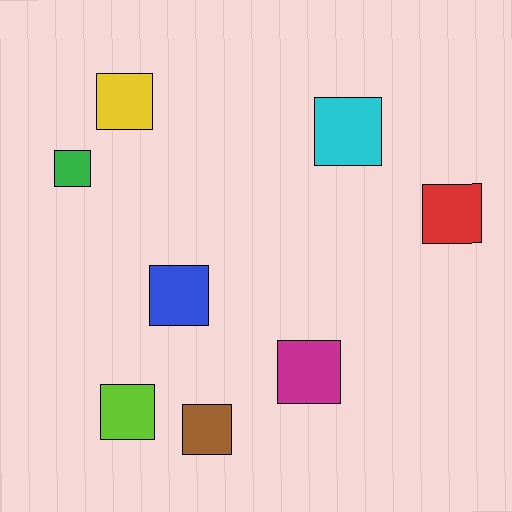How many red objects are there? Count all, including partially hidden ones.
There is 1 red object.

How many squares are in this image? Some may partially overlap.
There are 8 squares.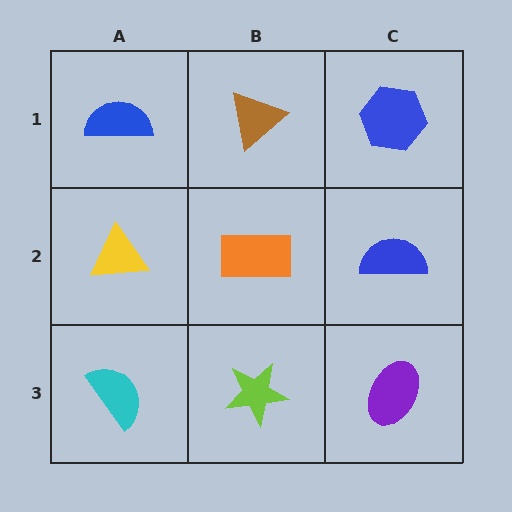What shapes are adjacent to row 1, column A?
A yellow triangle (row 2, column A), a brown triangle (row 1, column B).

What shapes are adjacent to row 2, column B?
A brown triangle (row 1, column B), a lime star (row 3, column B), a yellow triangle (row 2, column A), a blue semicircle (row 2, column C).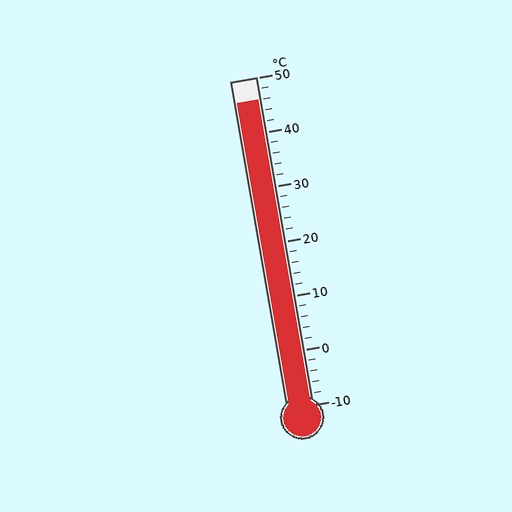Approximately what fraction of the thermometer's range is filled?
The thermometer is filled to approximately 95% of its range.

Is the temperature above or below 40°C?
The temperature is above 40°C.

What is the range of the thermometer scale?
The thermometer scale ranges from -10°C to 50°C.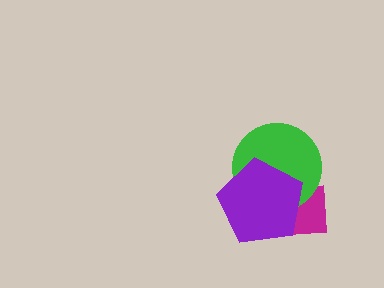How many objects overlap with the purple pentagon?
2 objects overlap with the purple pentagon.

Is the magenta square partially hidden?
Yes, it is partially covered by another shape.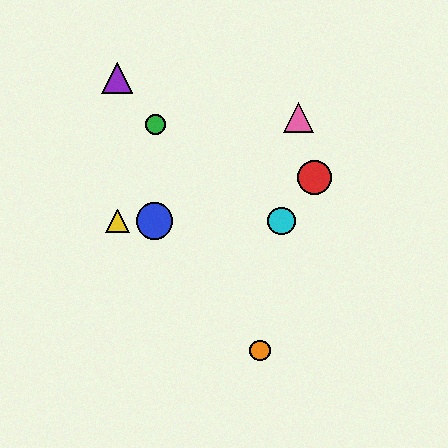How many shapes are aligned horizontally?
3 shapes (the blue circle, the yellow triangle, the cyan circle) are aligned horizontally.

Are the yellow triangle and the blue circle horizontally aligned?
Yes, both are at y≈221.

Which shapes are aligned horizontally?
The blue circle, the yellow triangle, the cyan circle are aligned horizontally.